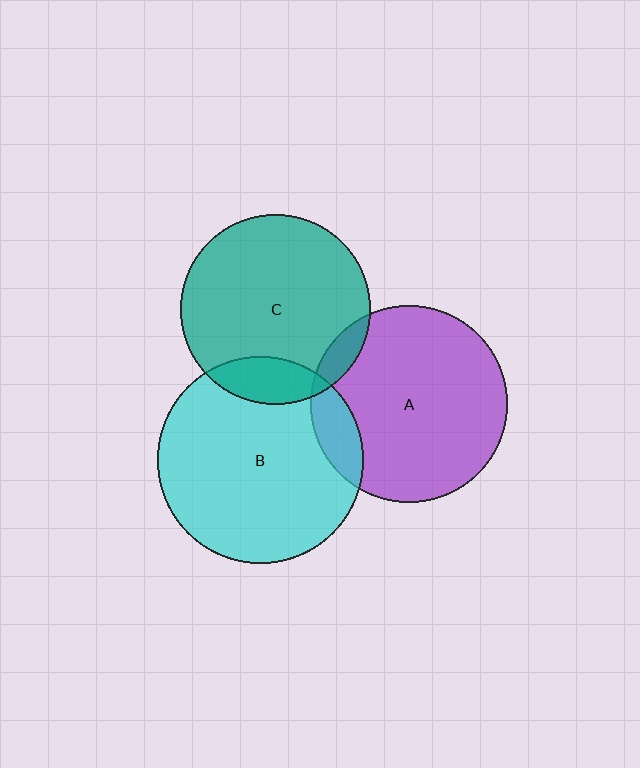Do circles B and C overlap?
Yes.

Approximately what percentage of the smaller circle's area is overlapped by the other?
Approximately 15%.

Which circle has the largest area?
Circle B (cyan).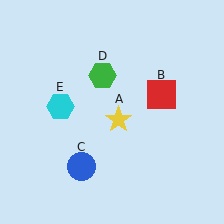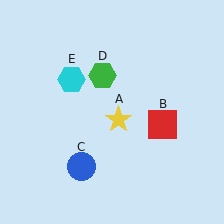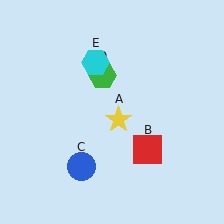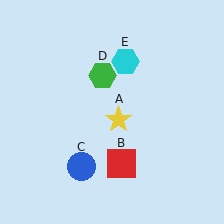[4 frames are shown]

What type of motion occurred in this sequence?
The red square (object B), cyan hexagon (object E) rotated clockwise around the center of the scene.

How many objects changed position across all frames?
2 objects changed position: red square (object B), cyan hexagon (object E).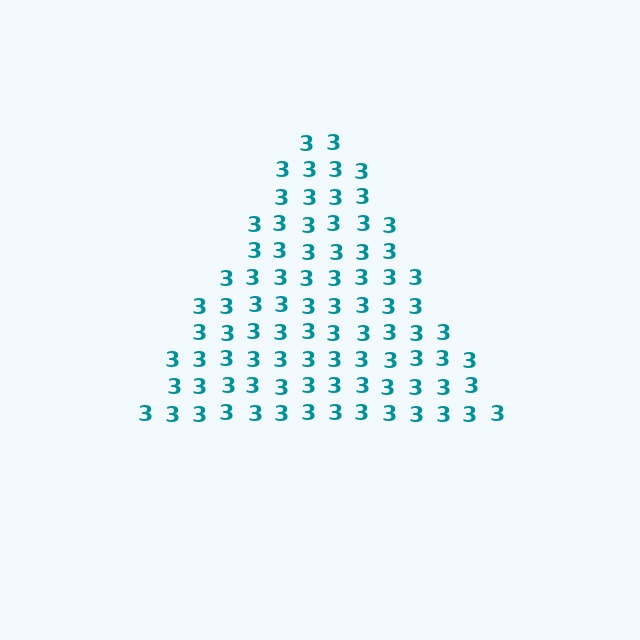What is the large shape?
The large shape is a triangle.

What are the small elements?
The small elements are digit 3's.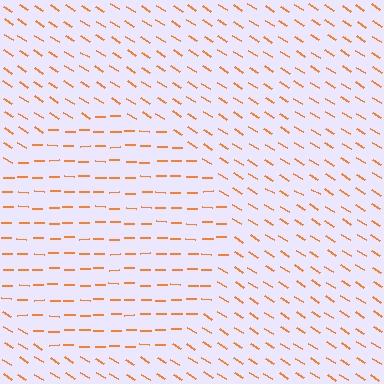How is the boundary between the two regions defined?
The boundary is defined purely by a change in line orientation (approximately 32 degrees difference). All lines are the same color and thickness.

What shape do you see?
I see a circle.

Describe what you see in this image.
The image is filled with small orange line segments. A circle region in the image has lines oriented differently from the surrounding lines, creating a visible texture boundary.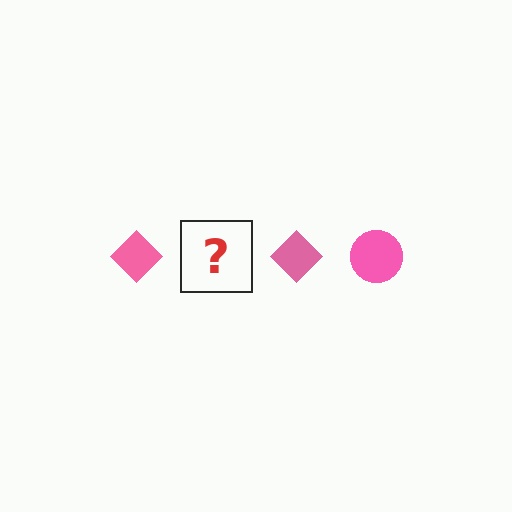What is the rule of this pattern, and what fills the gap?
The rule is that the pattern cycles through diamond, circle shapes in pink. The gap should be filled with a pink circle.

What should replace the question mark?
The question mark should be replaced with a pink circle.